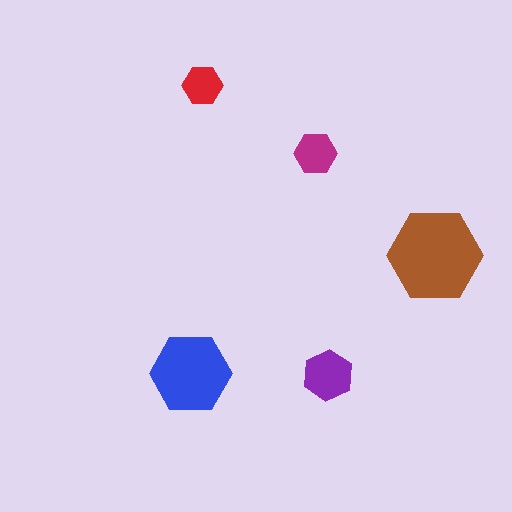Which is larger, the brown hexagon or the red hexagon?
The brown one.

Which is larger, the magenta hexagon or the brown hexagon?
The brown one.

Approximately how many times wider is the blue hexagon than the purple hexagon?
About 1.5 times wider.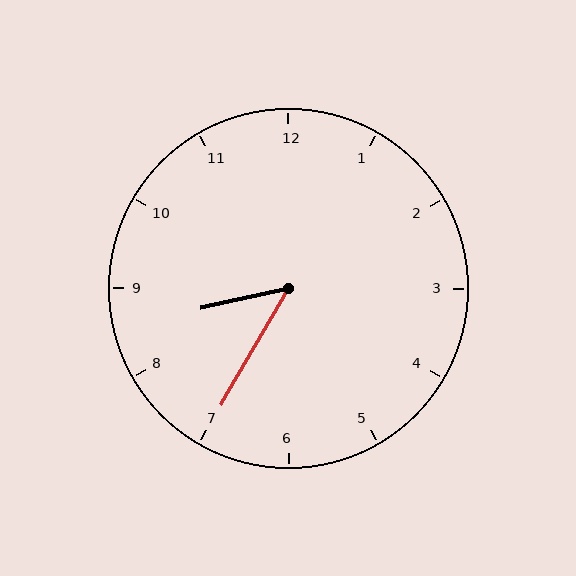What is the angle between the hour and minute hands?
Approximately 48 degrees.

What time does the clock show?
8:35.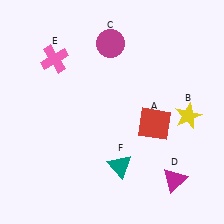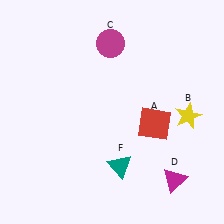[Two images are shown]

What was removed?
The pink cross (E) was removed in Image 2.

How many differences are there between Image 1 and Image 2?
There is 1 difference between the two images.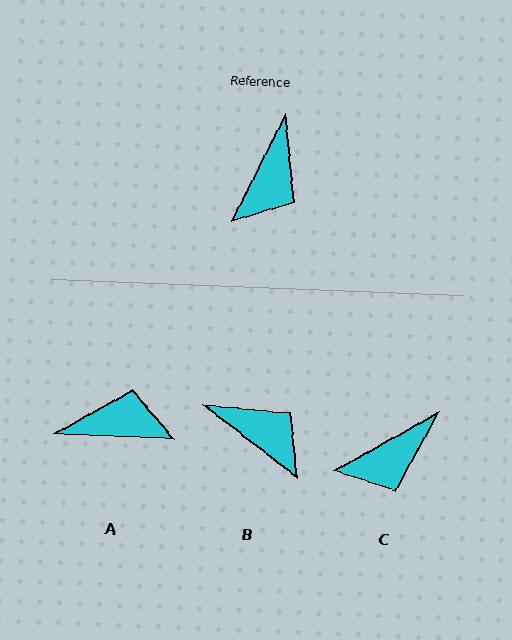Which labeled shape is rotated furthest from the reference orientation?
A, about 114 degrees away.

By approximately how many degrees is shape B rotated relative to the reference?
Approximately 79 degrees counter-clockwise.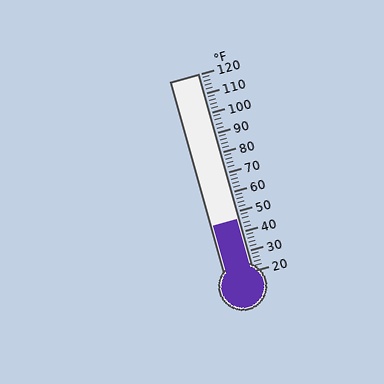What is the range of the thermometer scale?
The thermometer scale ranges from 20°F to 120°F.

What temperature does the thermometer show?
The thermometer shows approximately 46°F.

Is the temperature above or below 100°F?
The temperature is below 100°F.